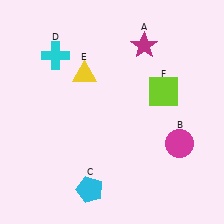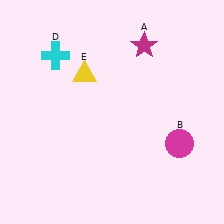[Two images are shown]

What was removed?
The cyan pentagon (C), the lime square (F) were removed in Image 2.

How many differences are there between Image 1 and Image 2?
There are 2 differences between the two images.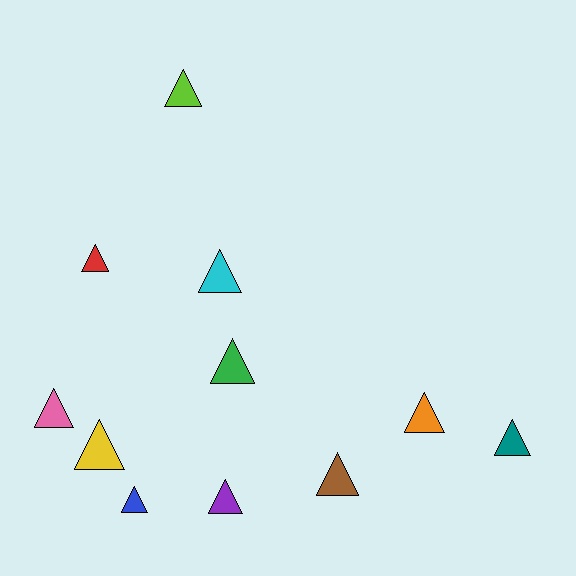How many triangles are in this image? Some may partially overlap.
There are 11 triangles.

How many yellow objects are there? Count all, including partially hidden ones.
There is 1 yellow object.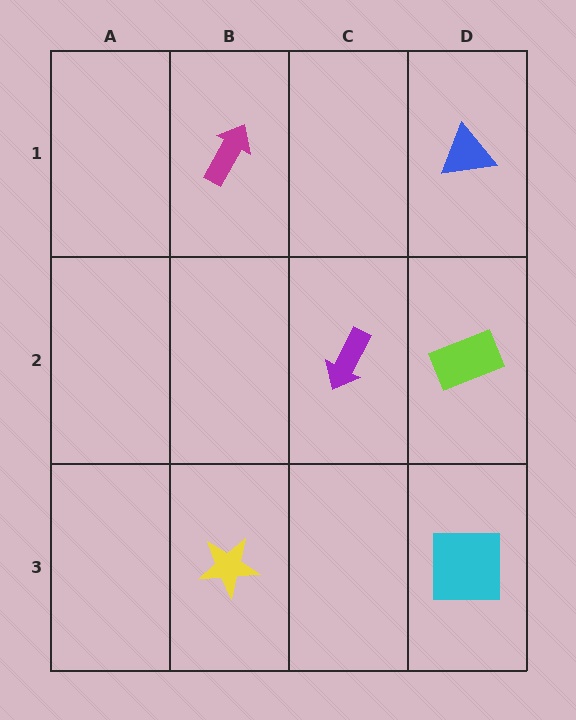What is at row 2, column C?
A purple arrow.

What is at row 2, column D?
A lime rectangle.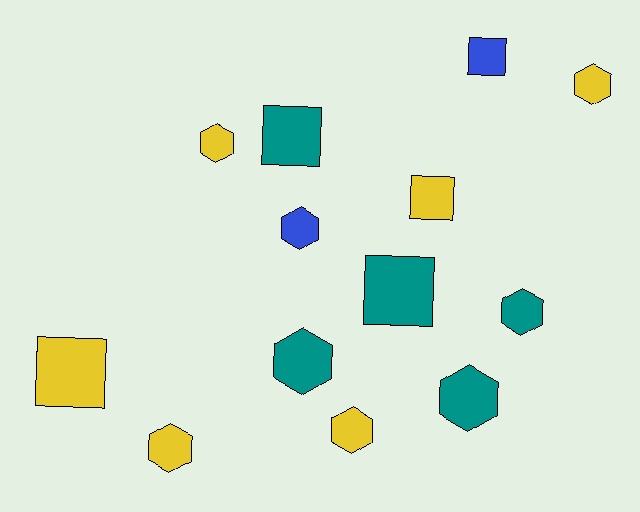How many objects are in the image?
There are 13 objects.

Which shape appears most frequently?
Hexagon, with 8 objects.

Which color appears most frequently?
Yellow, with 6 objects.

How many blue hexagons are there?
There is 1 blue hexagon.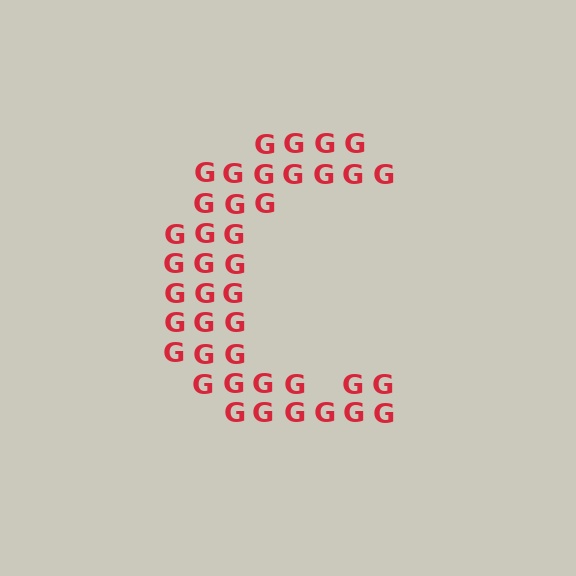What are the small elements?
The small elements are letter G's.